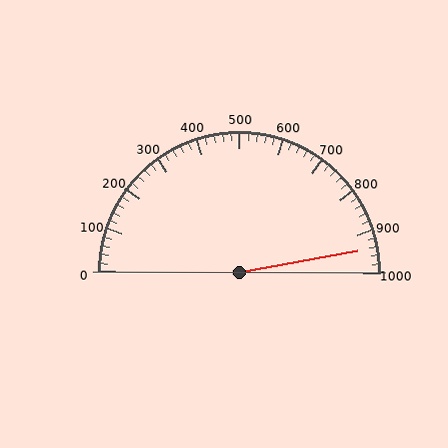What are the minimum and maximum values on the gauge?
The gauge ranges from 0 to 1000.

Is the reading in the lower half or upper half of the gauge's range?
The reading is in the upper half of the range (0 to 1000).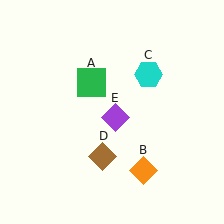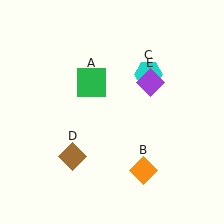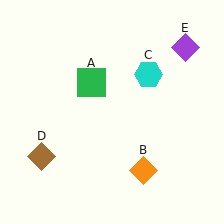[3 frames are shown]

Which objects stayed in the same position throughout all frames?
Green square (object A) and orange diamond (object B) and cyan hexagon (object C) remained stationary.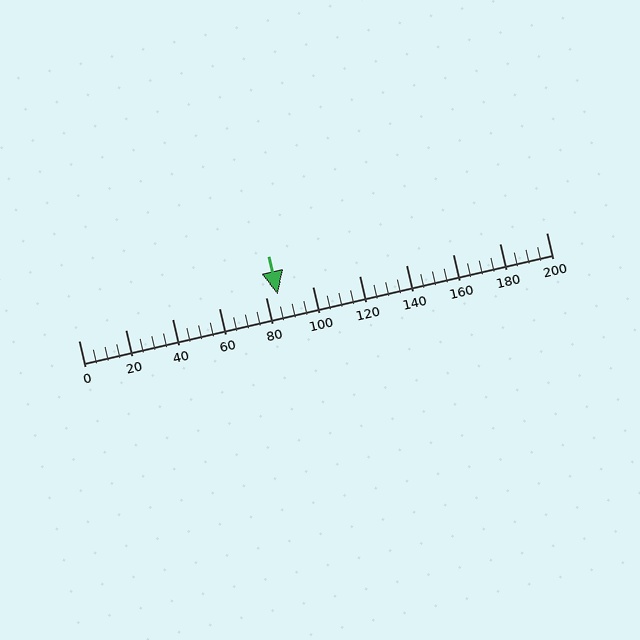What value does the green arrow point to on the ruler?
The green arrow points to approximately 85.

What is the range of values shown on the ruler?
The ruler shows values from 0 to 200.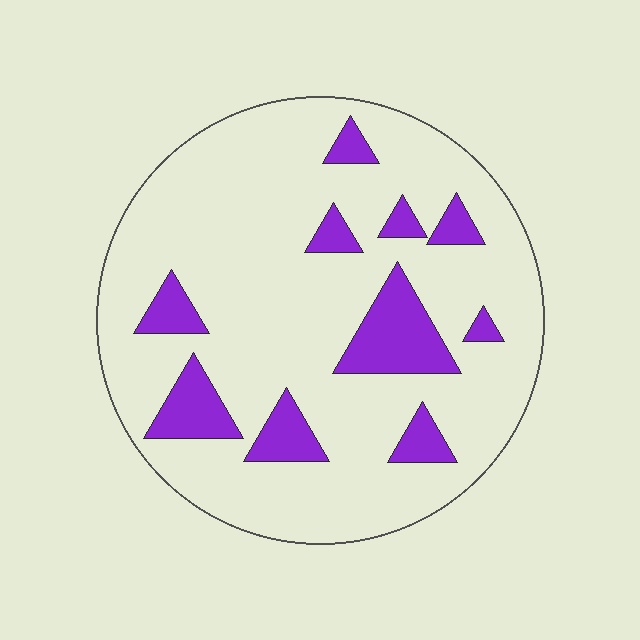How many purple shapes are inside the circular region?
10.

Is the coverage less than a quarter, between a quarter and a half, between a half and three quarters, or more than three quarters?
Less than a quarter.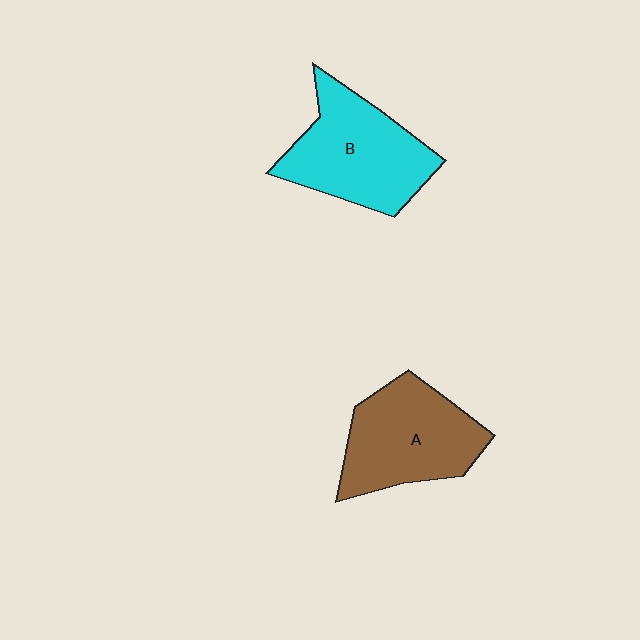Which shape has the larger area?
Shape B (cyan).